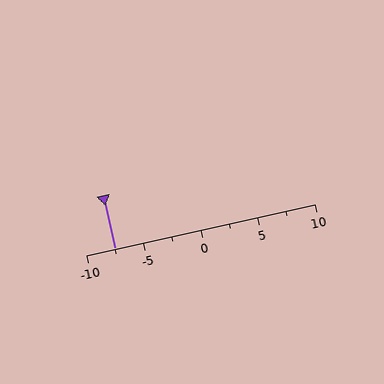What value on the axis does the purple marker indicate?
The marker indicates approximately -7.5.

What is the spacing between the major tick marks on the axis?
The major ticks are spaced 5 apart.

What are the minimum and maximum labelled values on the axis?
The axis runs from -10 to 10.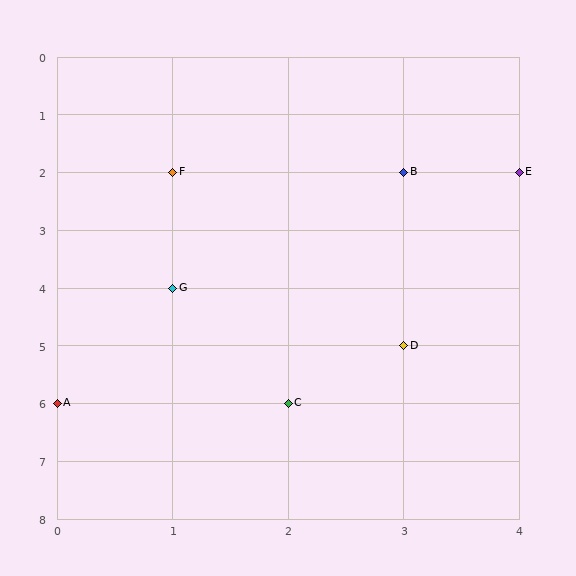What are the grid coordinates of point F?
Point F is at grid coordinates (1, 2).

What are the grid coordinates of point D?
Point D is at grid coordinates (3, 5).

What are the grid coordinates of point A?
Point A is at grid coordinates (0, 6).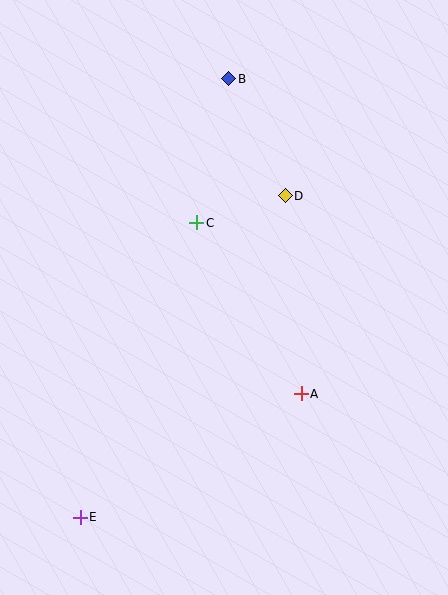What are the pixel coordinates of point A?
Point A is at (301, 394).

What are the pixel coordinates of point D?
Point D is at (285, 196).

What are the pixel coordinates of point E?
Point E is at (80, 517).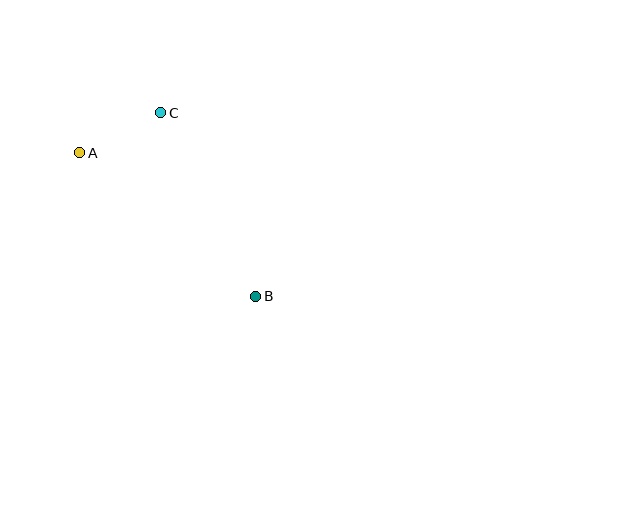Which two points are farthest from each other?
Points A and B are farthest from each other.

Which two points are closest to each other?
Points A and C are closest to each other.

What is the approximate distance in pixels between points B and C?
The distance between B and C is approximately 207 pixels.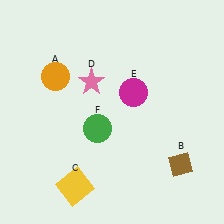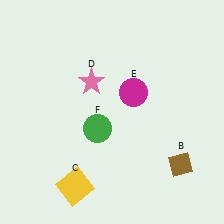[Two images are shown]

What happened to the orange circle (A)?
The orange circle (A) was removed in Image 2. It was in the top-left area of Image 1.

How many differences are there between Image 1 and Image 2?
There is 1 difference between the two images.